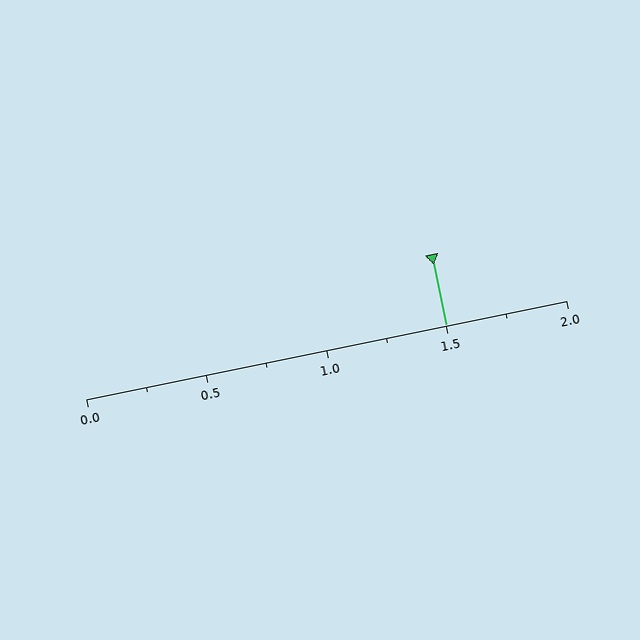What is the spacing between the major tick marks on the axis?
The major ticks are spaced 0.5 apart.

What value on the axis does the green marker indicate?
The marker indicates approximately 1.5.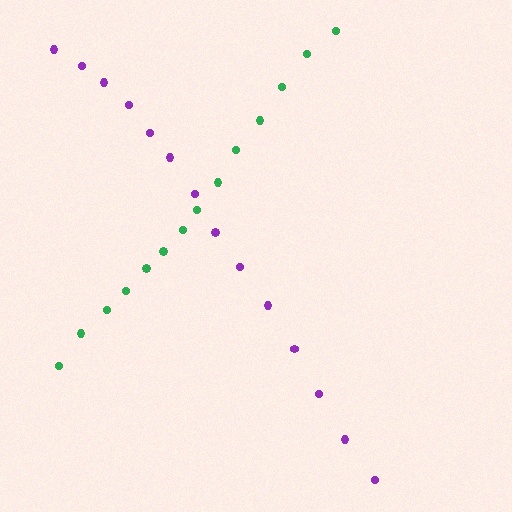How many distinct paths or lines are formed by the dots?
There are 2 distinct paths.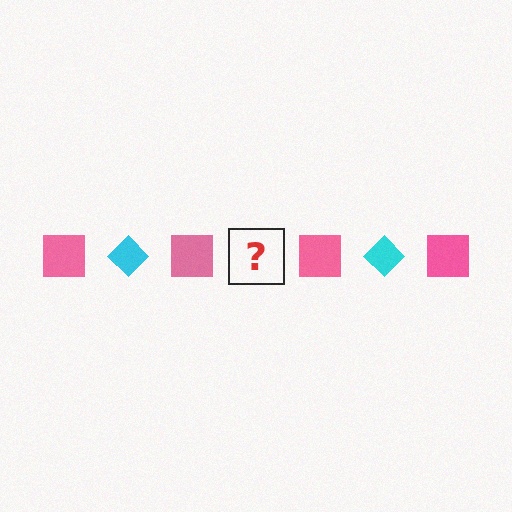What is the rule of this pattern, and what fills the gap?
The rule is that the pattern alternates between pink square and cyan diamond. The gap should be filled with a cyan diamond.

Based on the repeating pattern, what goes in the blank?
The blank should be a cyan diamond.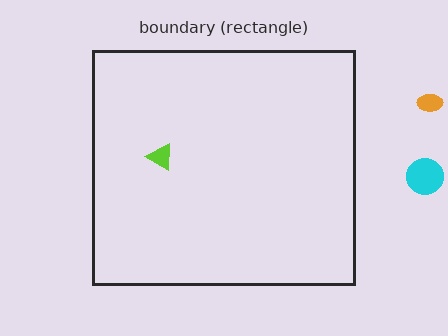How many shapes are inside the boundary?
1 inside, 2 outside.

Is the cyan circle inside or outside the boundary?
Outside.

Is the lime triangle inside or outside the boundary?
Inside.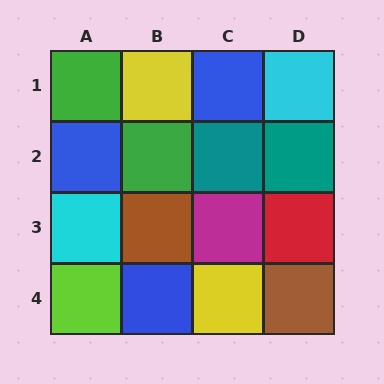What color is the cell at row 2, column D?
Teal.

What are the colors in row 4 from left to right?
Lime, blue, yellow, brown.